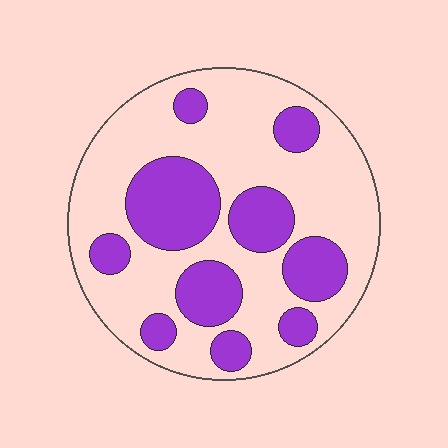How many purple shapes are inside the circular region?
10.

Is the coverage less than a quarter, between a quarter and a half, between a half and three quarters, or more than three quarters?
Between a quarter and a half.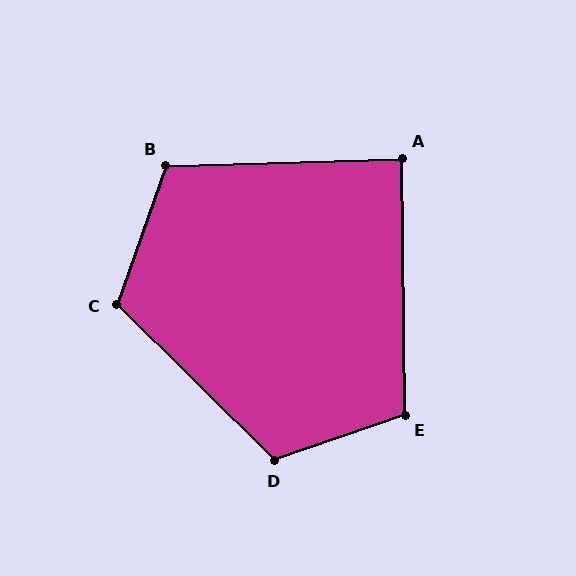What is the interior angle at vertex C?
Approximately 115 degrees (obtuse).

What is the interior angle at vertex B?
Approximately 111 degrees (obtuse).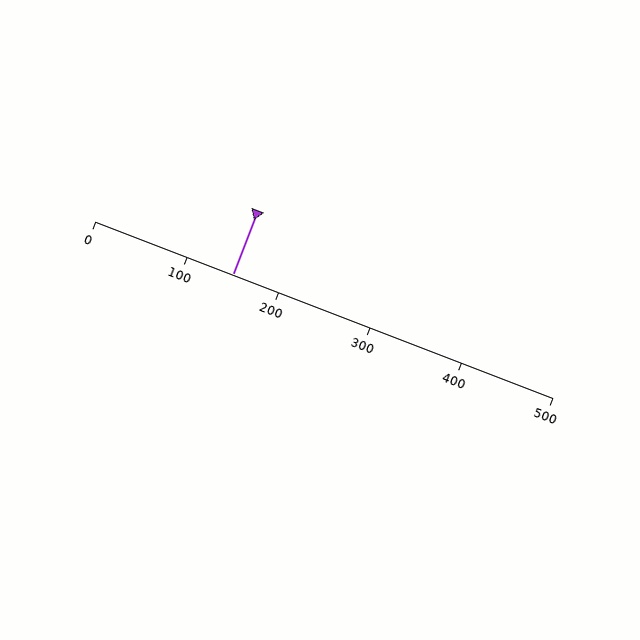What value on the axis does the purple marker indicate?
The marker indicates approximately 150.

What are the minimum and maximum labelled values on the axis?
The axis runs from 0 to 500.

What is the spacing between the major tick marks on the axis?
The major ticks are spaced 100 apart.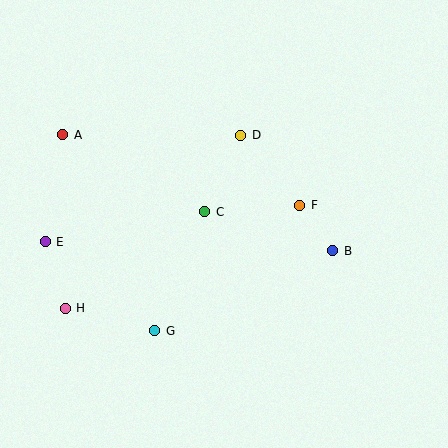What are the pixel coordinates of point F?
Point F is at (300, 205).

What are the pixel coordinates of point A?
Point A is at (63, 135).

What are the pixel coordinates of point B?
Point B is at (333, 251).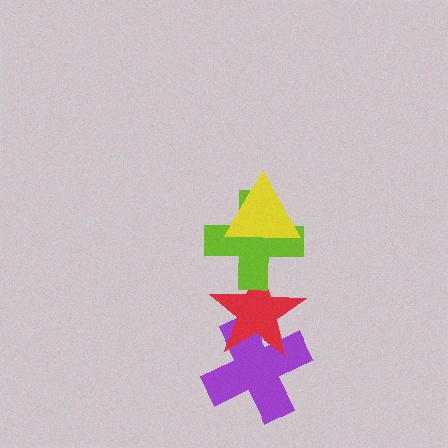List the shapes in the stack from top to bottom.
From top to bottom: the yellow triangle, the lime cross, the red star, the purple cross.